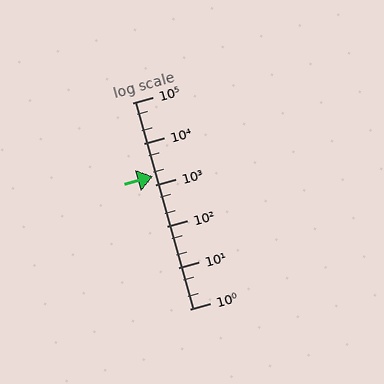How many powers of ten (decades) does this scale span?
The scale spans 5 decades, from 1 to 100000.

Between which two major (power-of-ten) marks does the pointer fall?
The pointer is between 1000 and 10000.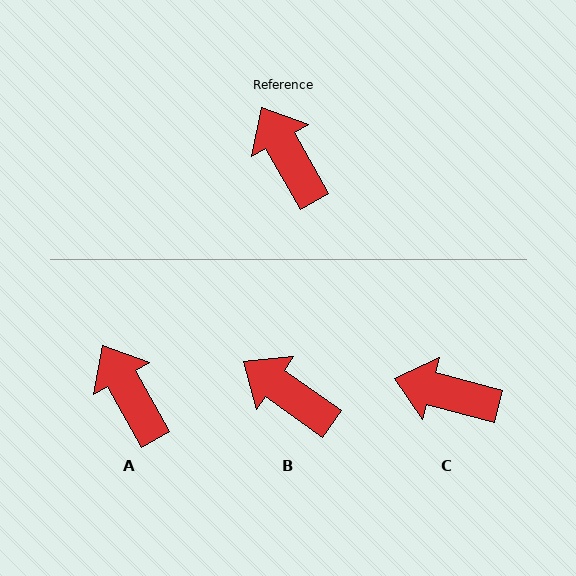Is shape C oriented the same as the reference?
No, it is off by about 46 degrees.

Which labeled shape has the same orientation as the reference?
A.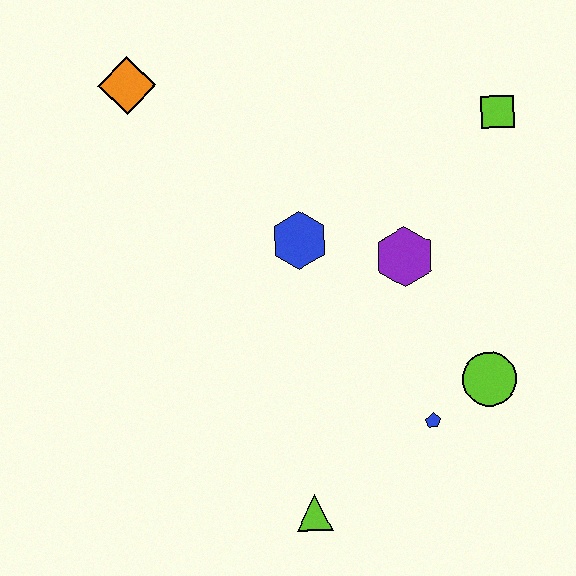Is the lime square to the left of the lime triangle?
No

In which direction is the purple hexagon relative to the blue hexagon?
The purple hexagon is to the right of the blue hexagon.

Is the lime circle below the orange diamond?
Yes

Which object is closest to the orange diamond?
The blue hexagon is closest to the orange diamond.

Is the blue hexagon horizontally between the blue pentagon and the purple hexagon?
No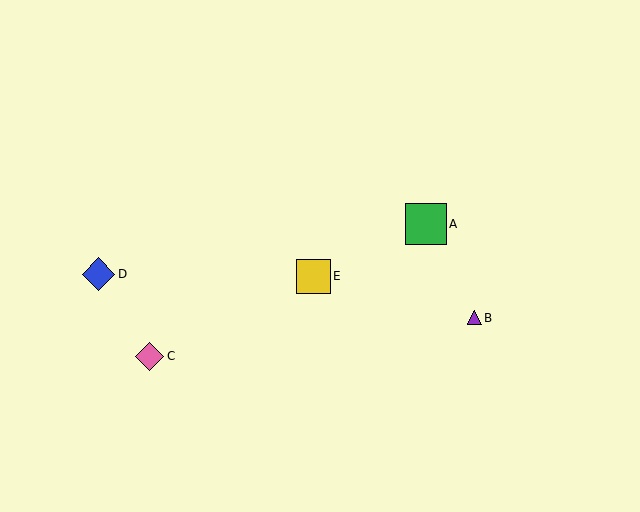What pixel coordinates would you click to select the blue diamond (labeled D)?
Click at (98, 274) to select the blue diamond D.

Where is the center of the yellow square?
The center of the yellow square is at (313, 276).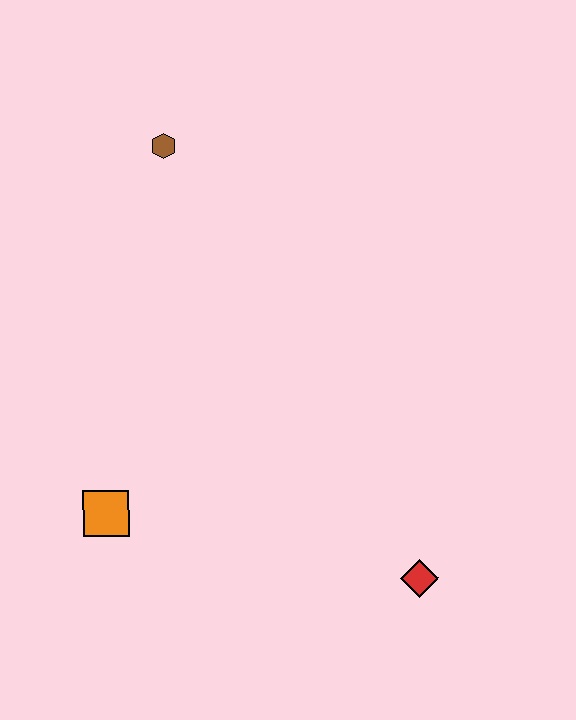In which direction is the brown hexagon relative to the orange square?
The brown hexagon is above the orange square.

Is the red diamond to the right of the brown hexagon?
Yes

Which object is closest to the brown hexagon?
The orange square is closest to the brown hexagon.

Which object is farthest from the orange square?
The brown hexagon is farthest from the orange square.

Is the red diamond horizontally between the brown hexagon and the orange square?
No